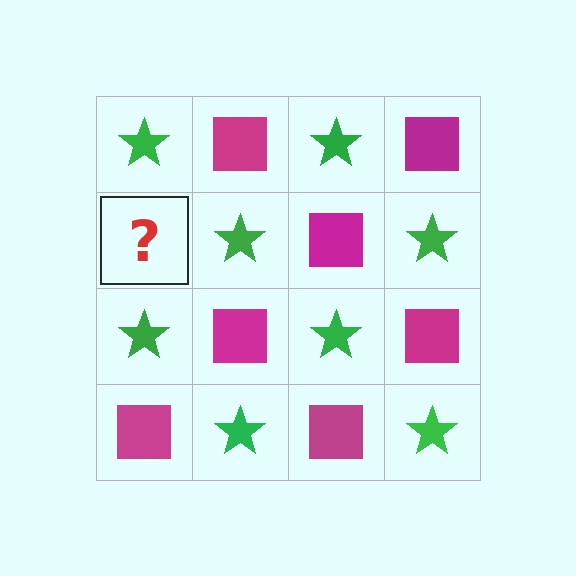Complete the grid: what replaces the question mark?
The question mark should be replaced with a magenta square.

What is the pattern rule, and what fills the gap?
The rule is that it alternates green star and magenta square in a checkerboard pattern. The gap should be filled with a magenta square.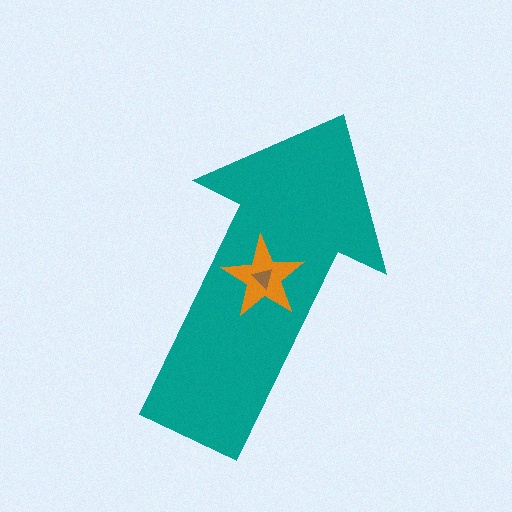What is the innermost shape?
The brown triangle.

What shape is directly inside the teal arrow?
The orange star.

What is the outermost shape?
The teal arrow.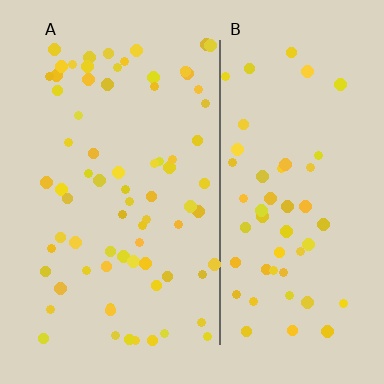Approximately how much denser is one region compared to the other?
Approximately 1.3× — region A over region B.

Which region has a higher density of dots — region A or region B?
A (the left).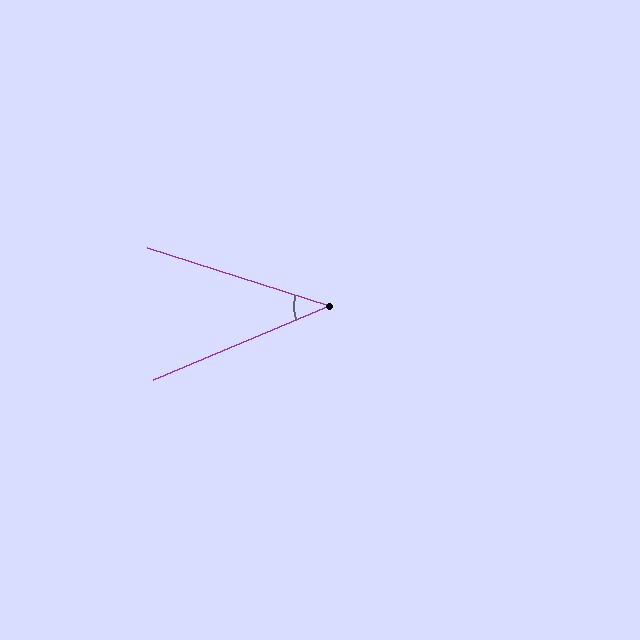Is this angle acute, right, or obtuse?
It is acute.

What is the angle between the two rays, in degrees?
Approximately 40 degrees.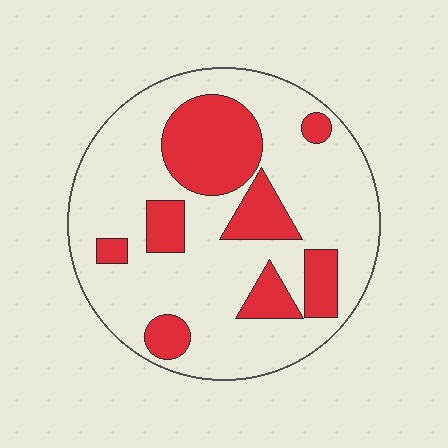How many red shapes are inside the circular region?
8.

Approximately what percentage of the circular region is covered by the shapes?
Approximately 25%.